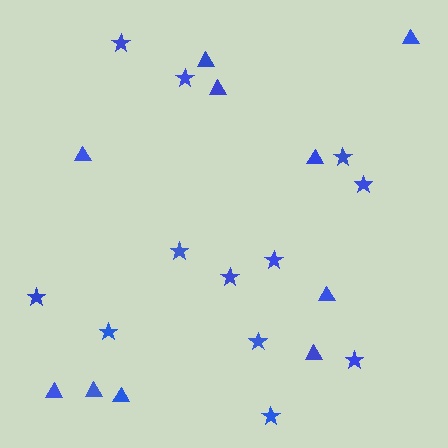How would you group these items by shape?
There are 2 groups: one group of triangles (10) and one group of stars (12).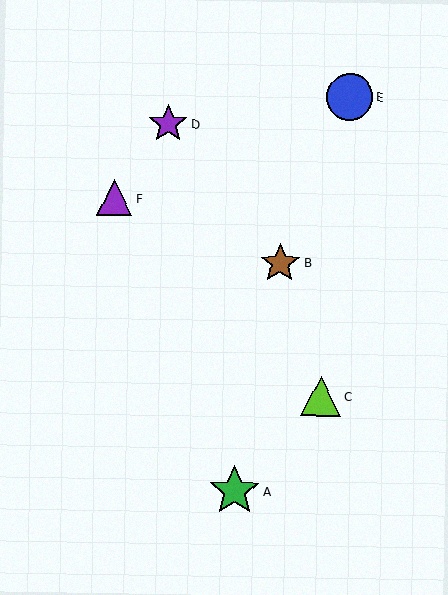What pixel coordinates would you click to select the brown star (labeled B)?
Click at (280, 263) to select the brown star B.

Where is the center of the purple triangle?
The center of the purple triangle is at (115, 198).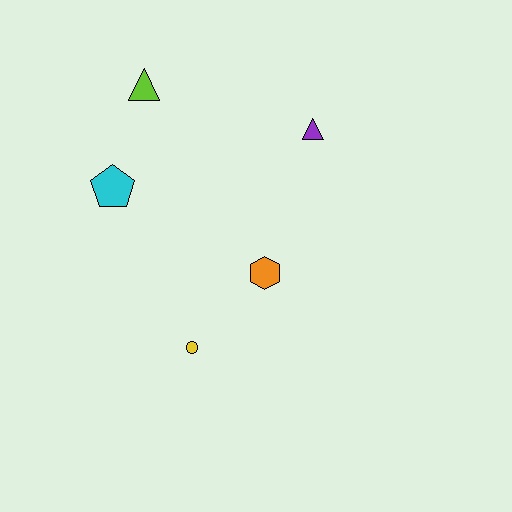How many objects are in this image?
There are 5 objects.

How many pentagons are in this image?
There is 1 pentagon.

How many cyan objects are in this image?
There is 1 cyan object.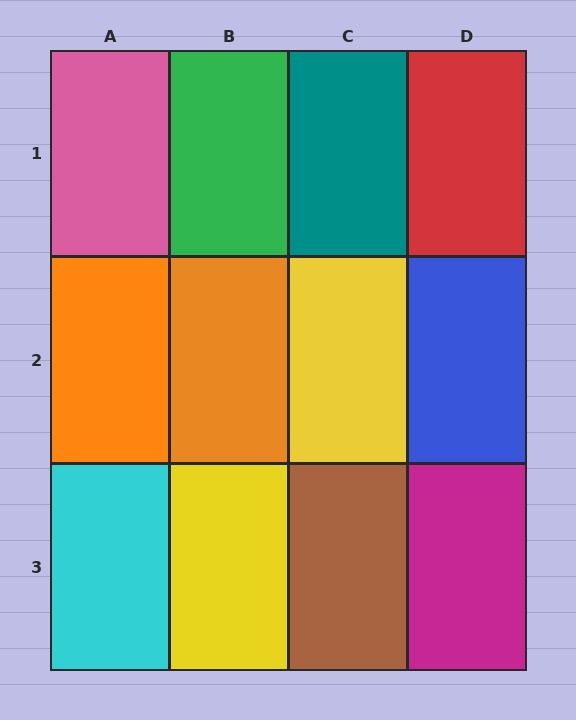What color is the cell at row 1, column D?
Red.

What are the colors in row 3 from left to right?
Cyan, yellow, brown, magenta.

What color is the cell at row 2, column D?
Blue.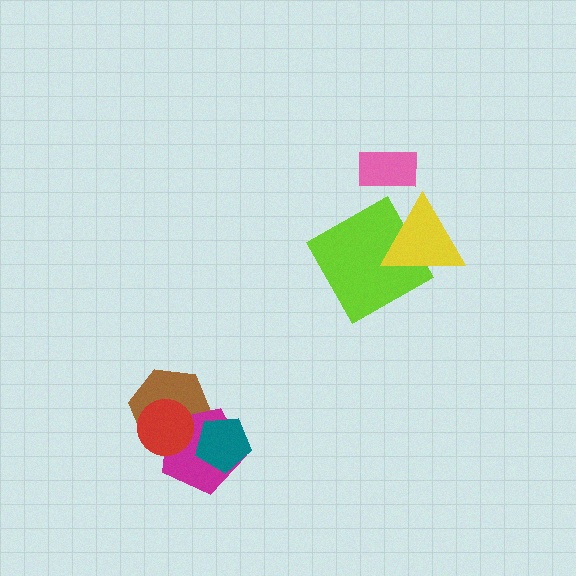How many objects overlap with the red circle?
2 objects overlap with the red circle.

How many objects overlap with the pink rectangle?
0 objects overlap with the pink rectangle.